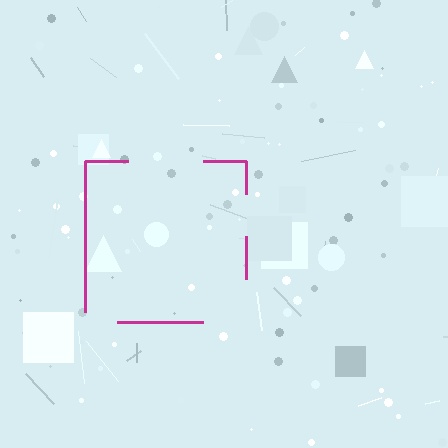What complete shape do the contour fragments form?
The contour fragments form a square.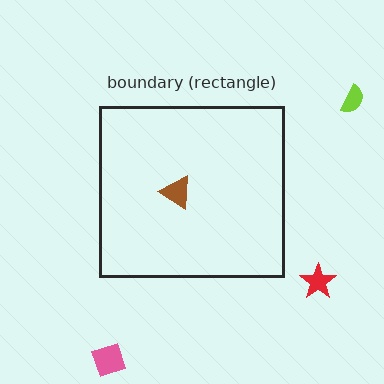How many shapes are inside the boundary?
1 inside, 3 outside.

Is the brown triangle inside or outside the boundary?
Inside.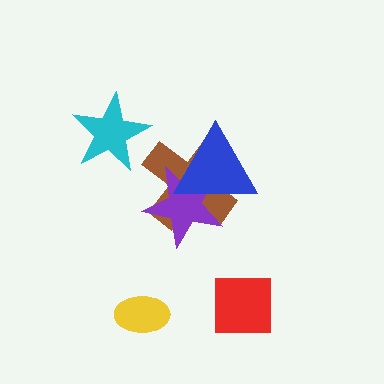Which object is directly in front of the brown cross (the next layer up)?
The purple star is directly in front of the brown cross.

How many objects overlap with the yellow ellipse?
0 objects overlap with the yellow ellipse.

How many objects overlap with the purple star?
2 objects overlap with the purple star.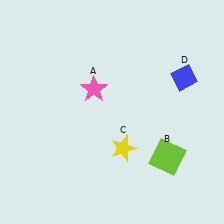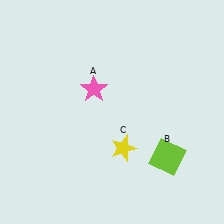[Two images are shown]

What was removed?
The blue diamond (D) was removed in Image 2.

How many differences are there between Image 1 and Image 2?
There is 1 difference between the two images.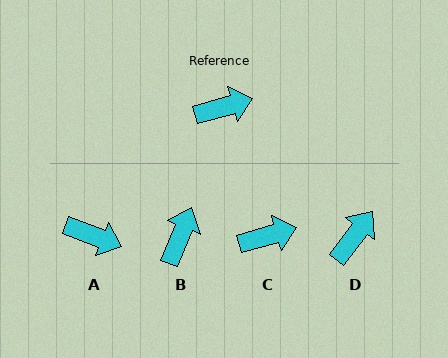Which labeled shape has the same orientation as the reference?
C.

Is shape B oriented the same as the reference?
No, it is off by about 52 degrees.